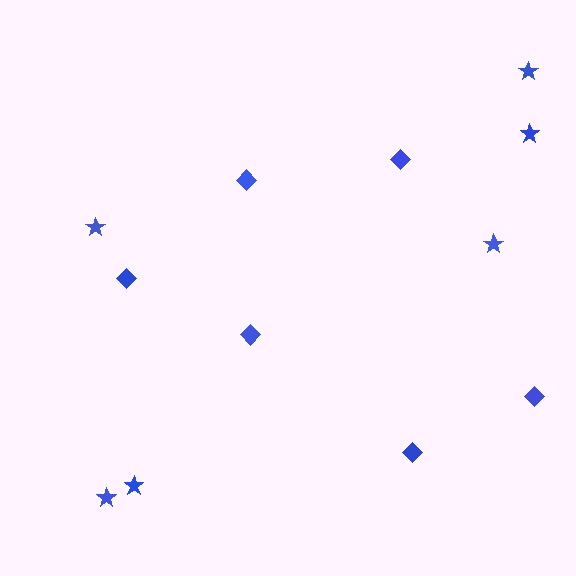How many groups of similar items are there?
There are 2 groups: one group of diamonds (6) and one group of stars (6).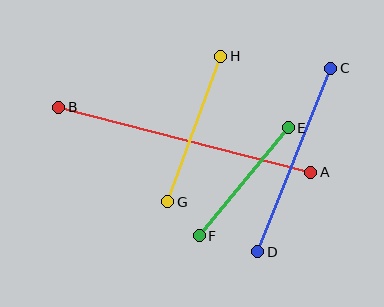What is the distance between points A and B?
The distance is approximately 260 pixels.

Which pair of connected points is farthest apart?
Points A and B are farthest apart.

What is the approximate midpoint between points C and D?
The midpoint is at approximately (294, 160) pixels.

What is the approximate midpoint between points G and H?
The midpoint is at approximately (194, 129) pixels.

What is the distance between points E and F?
The distance is approximately 140 pixels.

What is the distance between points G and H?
The distance is approximately 155 pixels.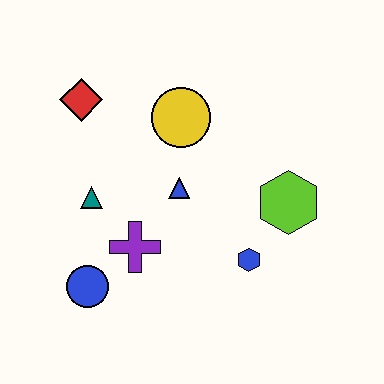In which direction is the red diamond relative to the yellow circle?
The red diamond is to the left of the yellow circle.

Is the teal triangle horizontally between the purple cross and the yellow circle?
No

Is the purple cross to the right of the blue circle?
Yes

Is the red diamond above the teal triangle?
Yes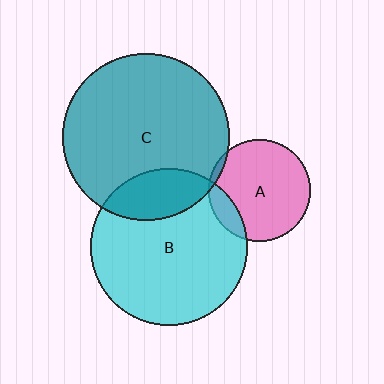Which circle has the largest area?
Circle C (teal).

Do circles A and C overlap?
Yes.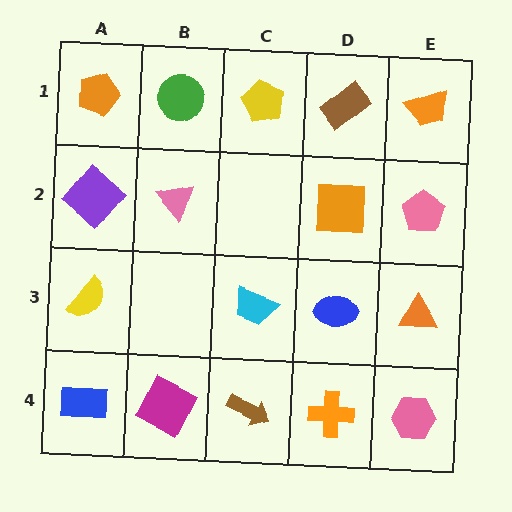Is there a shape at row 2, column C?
No, that cell is empty.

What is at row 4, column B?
A magenta square.